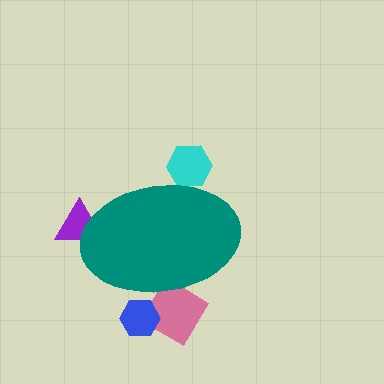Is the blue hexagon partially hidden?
Yes, the blue hexagon is partially hidden behind the teal ellipse.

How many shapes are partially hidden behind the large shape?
4 shapes are partially hidden.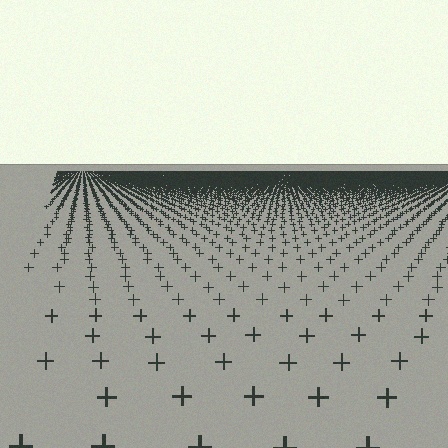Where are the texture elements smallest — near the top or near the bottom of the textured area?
Near the top.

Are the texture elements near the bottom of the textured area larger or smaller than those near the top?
Larger. Near the bottom, elements are closer to the viewer and appear at a bigger on-screen size.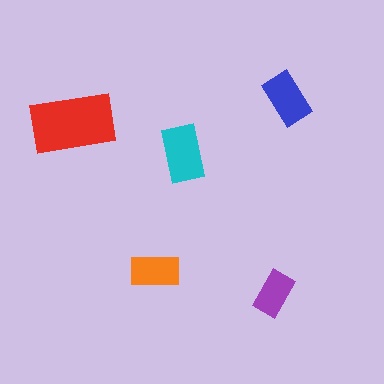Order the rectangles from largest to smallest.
the red one, the cyan one, the blue one, the orange one, the purple one.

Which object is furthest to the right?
The blue rectangle is rightmost.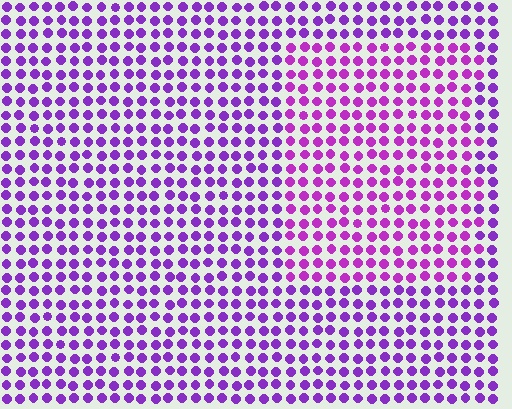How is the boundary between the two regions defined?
The boundary is defined purely by a slight shift in hue (about 22 degrees). Spacing, size, and orientation are identical on both sides.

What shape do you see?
I see a rectangle.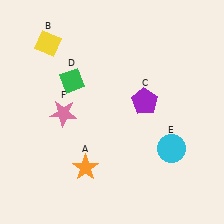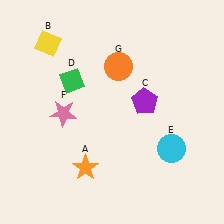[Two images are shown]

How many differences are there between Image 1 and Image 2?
There is 1 difference between the two images.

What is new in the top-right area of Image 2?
An orange circle (G) was added in the top-right area of Image 2.